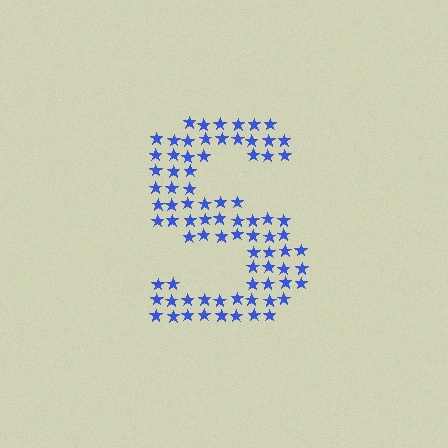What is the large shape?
The large shape is the letter S.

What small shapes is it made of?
It is made of small stars.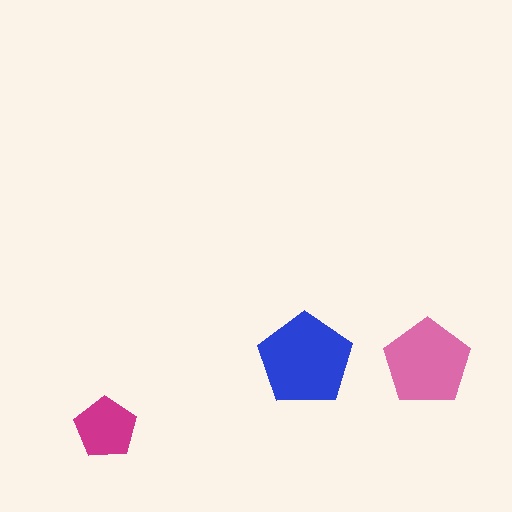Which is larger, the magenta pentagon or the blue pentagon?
The blue one.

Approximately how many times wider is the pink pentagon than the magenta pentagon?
About 1.5 times wider.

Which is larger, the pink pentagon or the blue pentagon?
The blue one.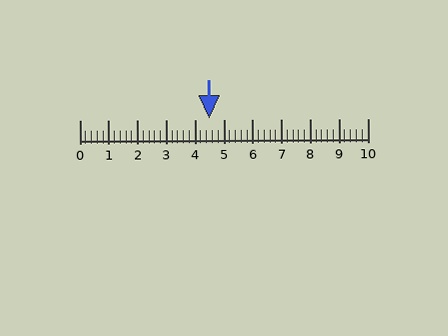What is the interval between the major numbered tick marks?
The major tick marks are spaced 1 units apart.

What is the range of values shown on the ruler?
The ruler shows values from 0 to 10.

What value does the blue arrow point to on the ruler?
The blue arrow points to approximately 4.5.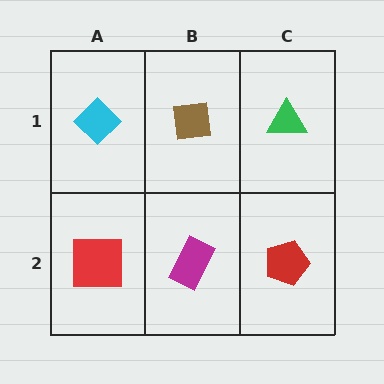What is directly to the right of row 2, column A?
A magenta rectangle.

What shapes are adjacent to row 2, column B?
A brown square (row 1, column B), a red square (row 2, column A), a red pentagon (row 2, column C).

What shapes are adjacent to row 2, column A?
A cyan diamond (row 1, column A), a magenta rectangle (row 2, column B).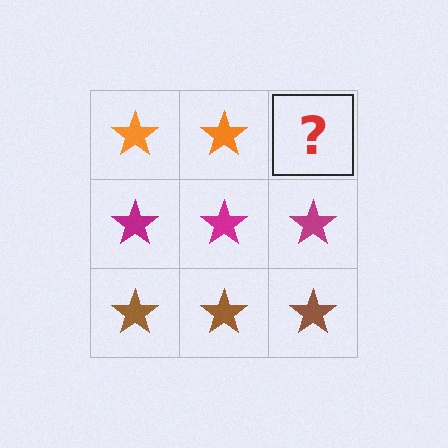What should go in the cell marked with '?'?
The missing cell should contain an orange star.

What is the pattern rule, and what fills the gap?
The rule is that each row has a consistent color. The gap should be filled with an orange star.